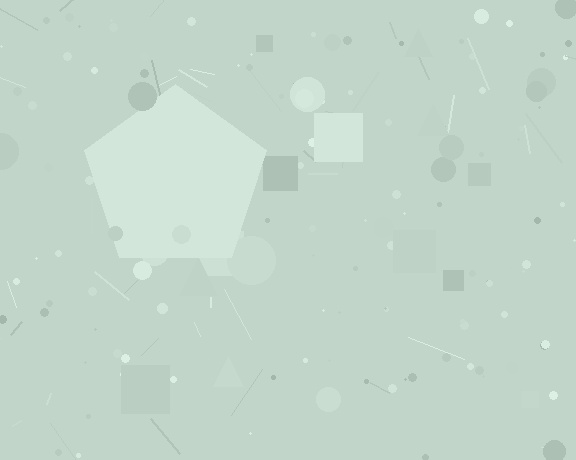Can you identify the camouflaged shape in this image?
The camouflaged shape is a pentagon.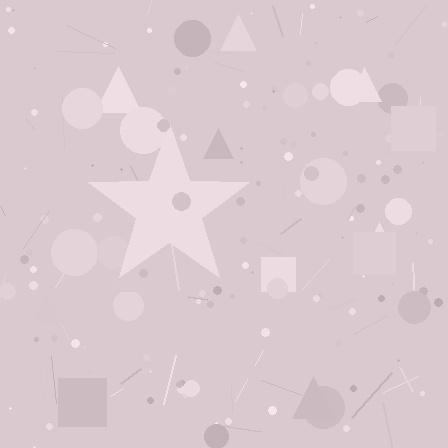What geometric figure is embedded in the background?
A star is embedded in the background.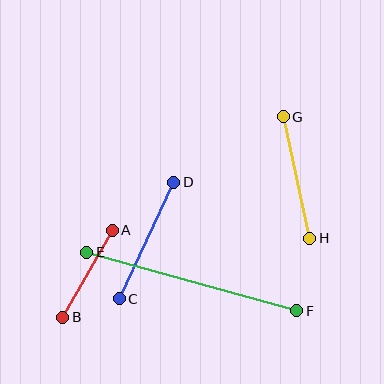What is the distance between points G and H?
The distance is approximately 124 pixels.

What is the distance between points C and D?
The distance is approximately 129 pixels.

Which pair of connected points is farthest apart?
Points E and F are farthest apart.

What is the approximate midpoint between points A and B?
The midpoint is at approximately (88, 274) pixels.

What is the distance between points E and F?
The distance is approximately 218 pixels.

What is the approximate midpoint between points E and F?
The midpoint is at approximately (192, 281) pixels.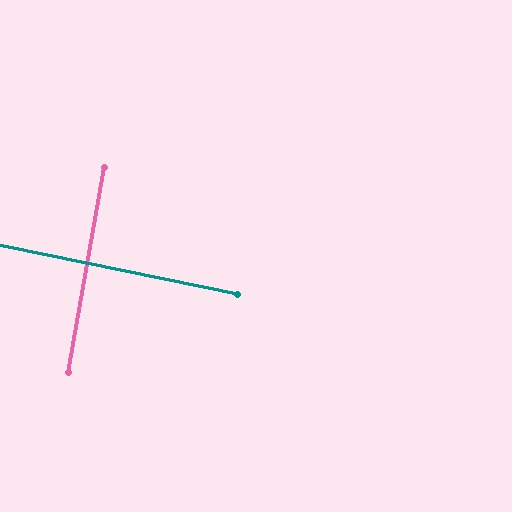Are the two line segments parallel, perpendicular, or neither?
Perpendicular — they meet at approximately 88°.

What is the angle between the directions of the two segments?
Approximately 88 degrees.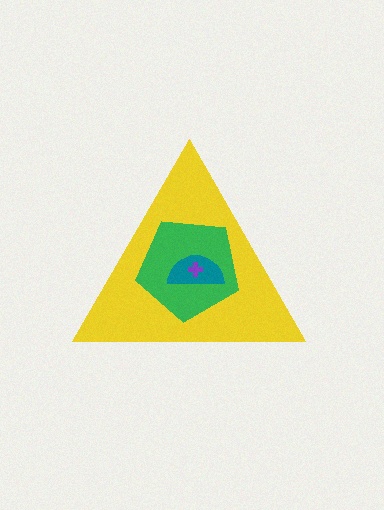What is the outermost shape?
The yellow triangle.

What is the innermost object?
The purple cross.